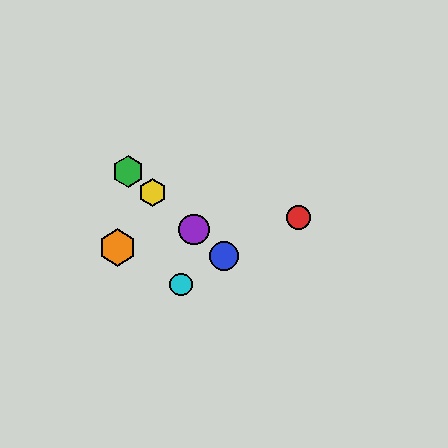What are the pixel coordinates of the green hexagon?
The green hexagon is at (128, 171).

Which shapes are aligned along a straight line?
The blue circle, the green hexagon, the yellow hexagon, the purple circle are aligned along a straight line.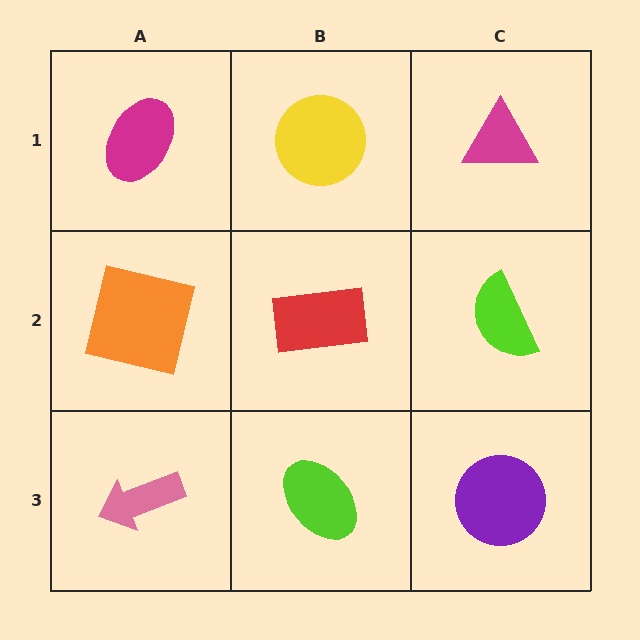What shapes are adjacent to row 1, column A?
An orange square (row 2, column A), a yellow circle (row 1, column B).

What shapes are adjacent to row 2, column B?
A yellow circle (row 1, column B), a lime ellipse (row 3, column B), an orange square (row 2, column A), a lime semicircle (row 2, column C).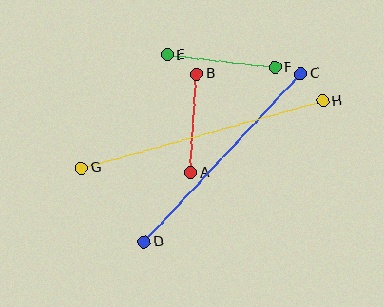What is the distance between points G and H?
The distance is approximately 250 pixels.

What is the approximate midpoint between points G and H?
The midpoint is at approximately (202, 134) pixels.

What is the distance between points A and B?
The distance is approximately 100 pixels.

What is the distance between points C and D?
The distance is approximately 229 pixels.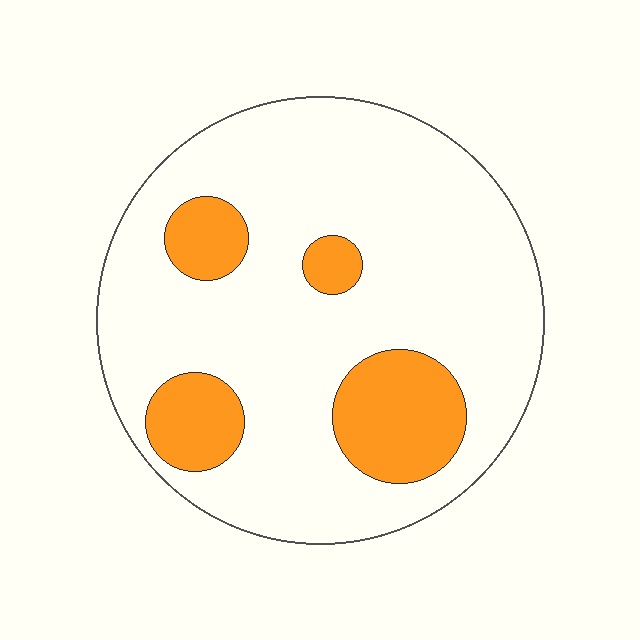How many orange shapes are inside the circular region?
4.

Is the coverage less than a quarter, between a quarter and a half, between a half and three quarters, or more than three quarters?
Less than a quarter.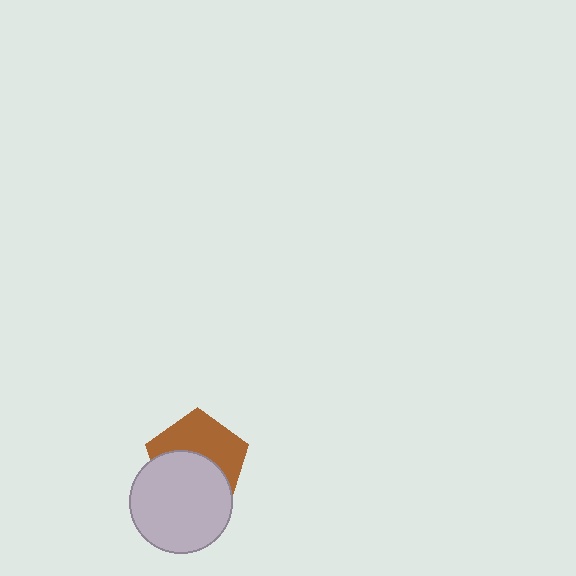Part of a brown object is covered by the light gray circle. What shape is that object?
It is a pentagon.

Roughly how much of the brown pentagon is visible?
About half of it is visible (roughly 50%).